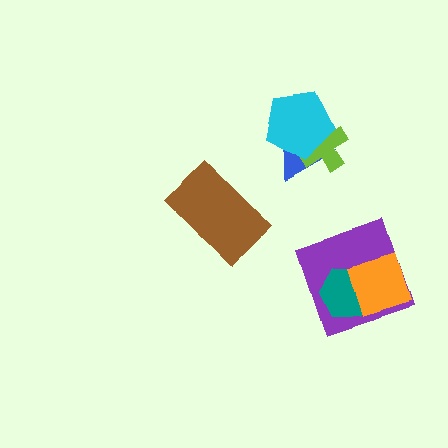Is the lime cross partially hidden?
Yes, it is partially covered by another shape.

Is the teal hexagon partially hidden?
Yes, it is partially covered by another shape.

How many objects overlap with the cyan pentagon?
2 objects overlap with the cyan pentagon.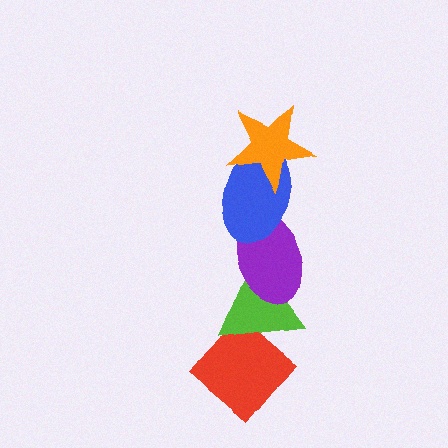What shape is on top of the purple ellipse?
The blue ellipse is on top of the purple ellipse.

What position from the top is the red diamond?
The red diamond is 5th from the top.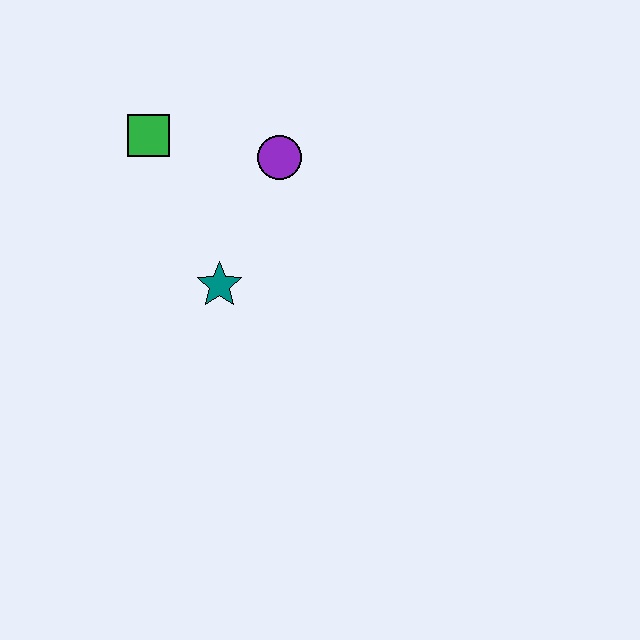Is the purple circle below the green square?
Yes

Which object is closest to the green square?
The purple circle is closest to the green square.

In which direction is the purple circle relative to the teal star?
The purple circle is above the teal star.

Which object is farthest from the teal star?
The green square is farthest from the teal star.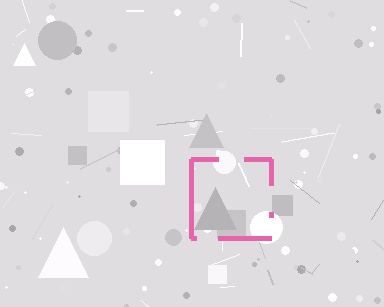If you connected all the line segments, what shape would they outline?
They would outline a square.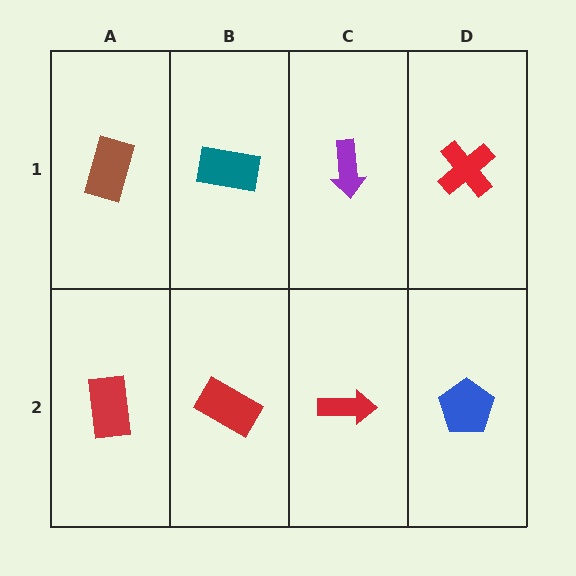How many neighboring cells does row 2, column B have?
3.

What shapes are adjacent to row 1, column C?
A red arrow (row 2, column C), a teal rectangle (row 1, column B), a red cross (row 1, column D).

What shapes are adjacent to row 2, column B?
A teal rectangle (row 1, column B), a red rectangle (row 2, column A), a red arrow (row 2, column C).